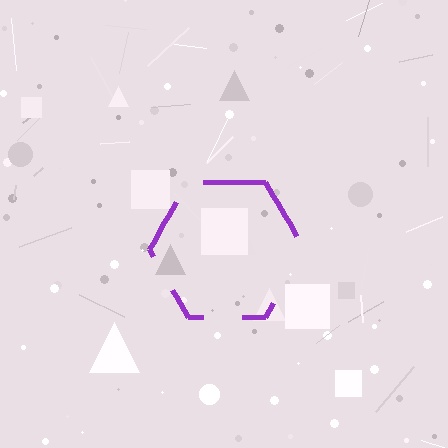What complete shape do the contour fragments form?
The contour fragments form a hexagon.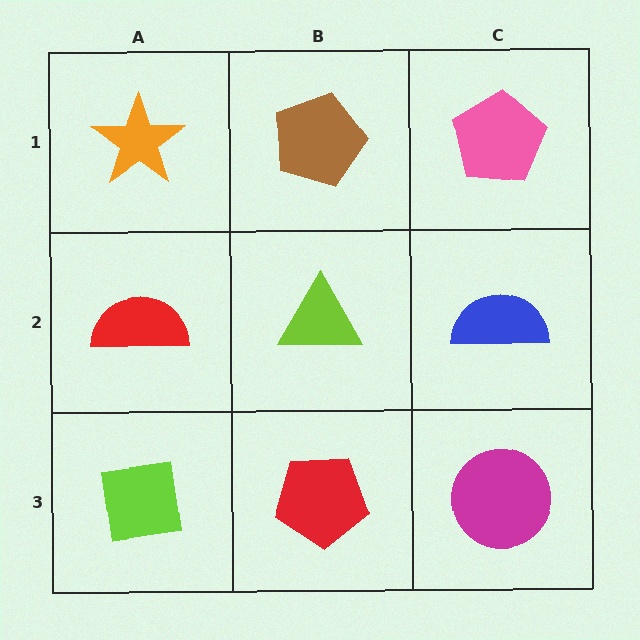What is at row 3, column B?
A red pentagon.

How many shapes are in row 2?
3 shapes.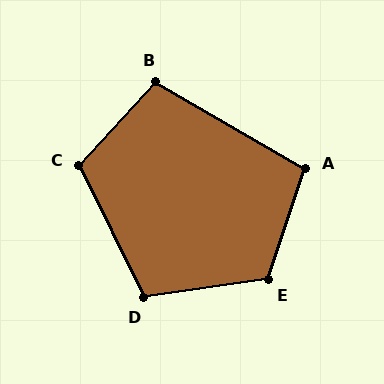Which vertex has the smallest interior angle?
A, at approximately 101 degrees.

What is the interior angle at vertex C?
Approximately 112 degrees (obtuse).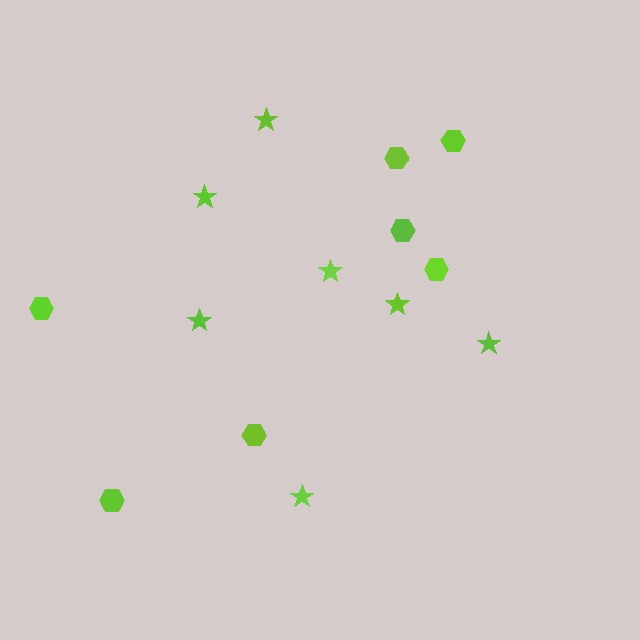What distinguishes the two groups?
There are 2 groups: one group of stars (7) and one group of hexagons (7).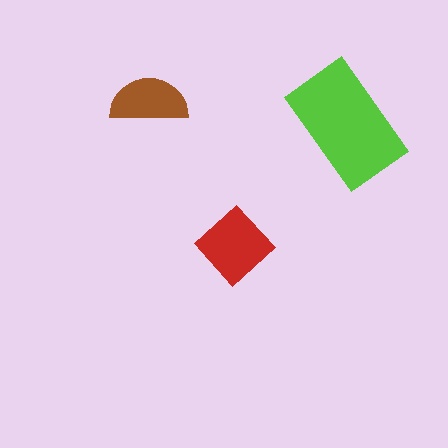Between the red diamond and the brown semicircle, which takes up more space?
The red diamond.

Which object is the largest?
The lime rectangle.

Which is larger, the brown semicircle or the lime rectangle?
The lime rectangle.